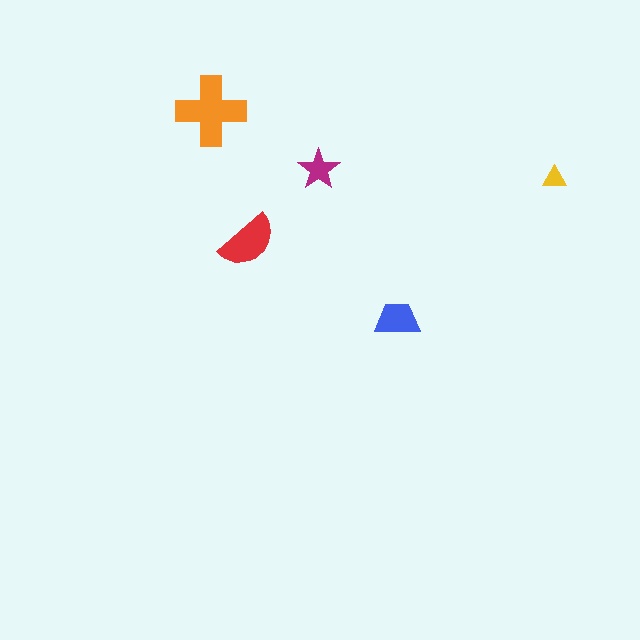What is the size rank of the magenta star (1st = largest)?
4th.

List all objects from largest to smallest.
The orange cross, the red semicircle, the blue trapezoid, the magenta star, the yellow triangle.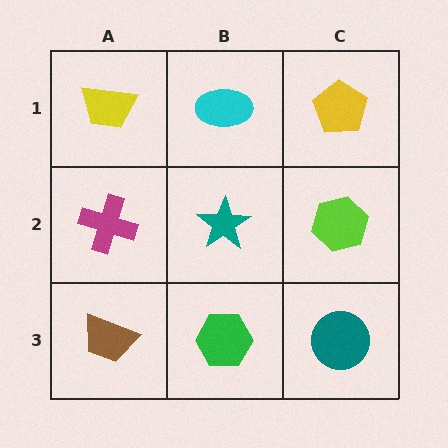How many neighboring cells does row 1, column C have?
2.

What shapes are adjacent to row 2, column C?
A yellow pentagon (row 1, column C), a teal circle (row 3, column C), a teal star (row 2, column B).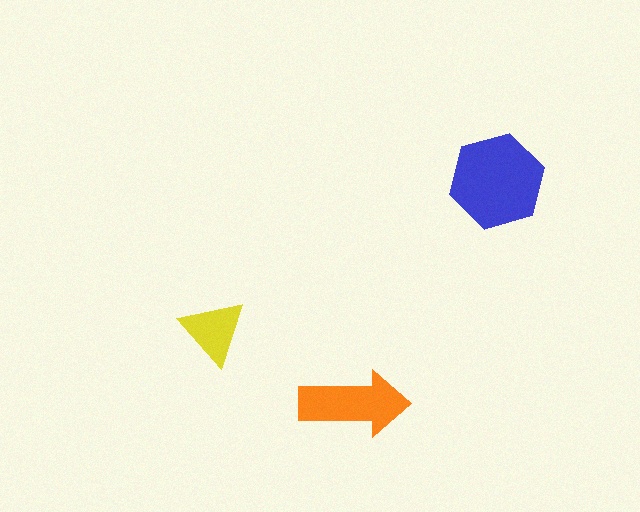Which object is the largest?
The blue hexagon.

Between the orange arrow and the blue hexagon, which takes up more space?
The blue hexagon.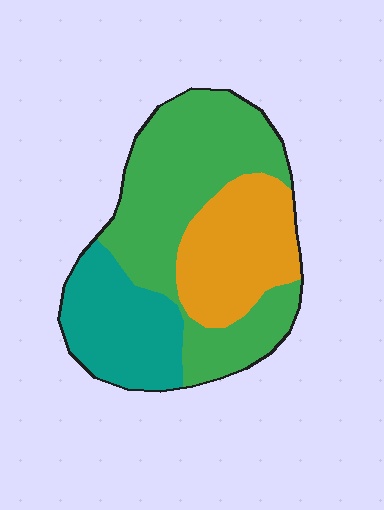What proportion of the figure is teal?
Teal takes up about one quarter (1/4) of the figure.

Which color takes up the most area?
Green, at roughly 50%.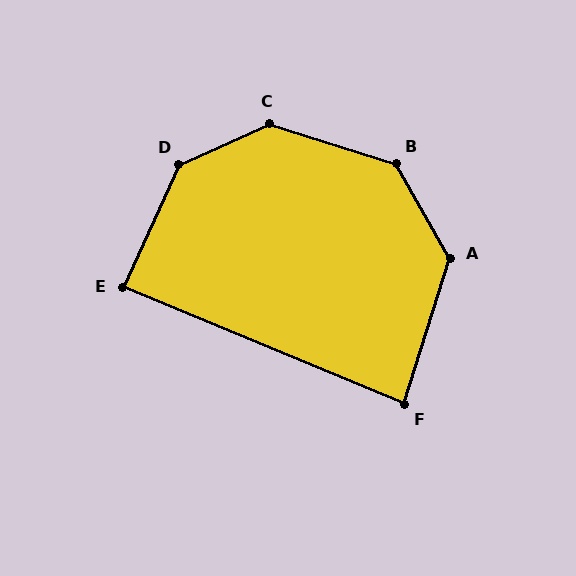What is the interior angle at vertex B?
Approximately 137 degrees (obtuse).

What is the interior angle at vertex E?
Approximately 88 degrees (approximately right).